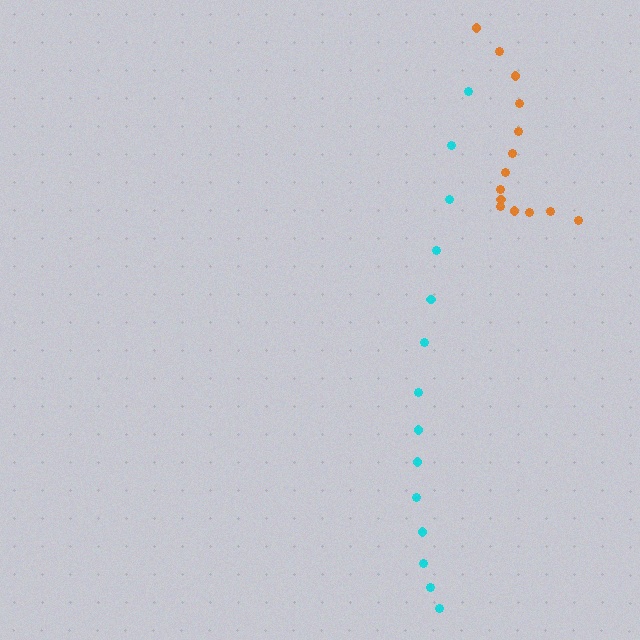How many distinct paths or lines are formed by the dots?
There are 2 distinct paths.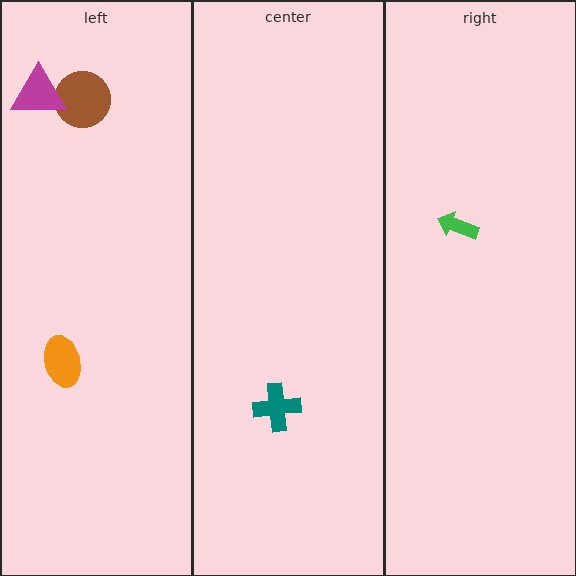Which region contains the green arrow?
The right region.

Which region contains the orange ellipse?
The left region.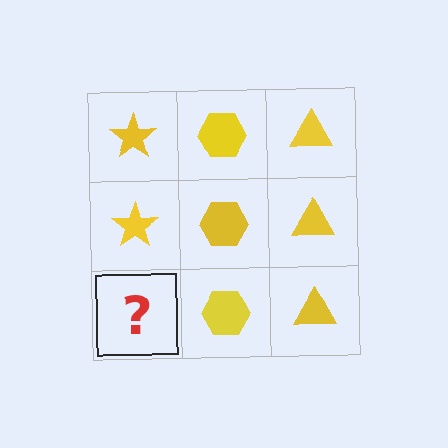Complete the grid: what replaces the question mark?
The question mark should be replaced with a yellow star.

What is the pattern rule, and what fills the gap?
The rule is that each column has a consistent shape. The gap should be filled with a yellow star.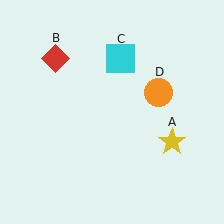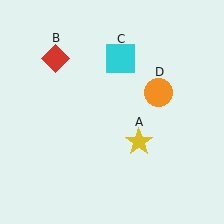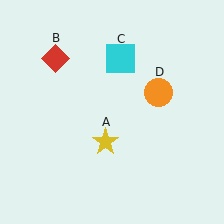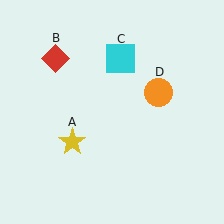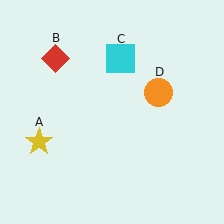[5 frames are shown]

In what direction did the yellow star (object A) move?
The yellow star (object A) moved left.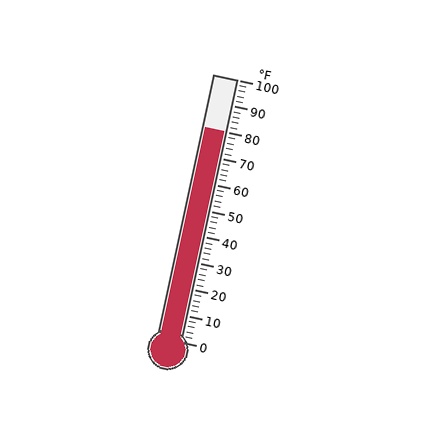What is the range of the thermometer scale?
The thermometer scale ranges from 0°F to 100°F.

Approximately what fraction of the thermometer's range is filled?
The thermometer is filled to approximately 80% of its range.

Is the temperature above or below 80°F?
The temperature is at 80°F.